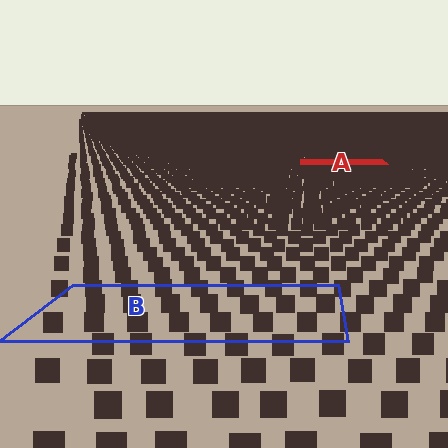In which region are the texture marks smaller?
The texture marks are smaller in region A, because it is farther away.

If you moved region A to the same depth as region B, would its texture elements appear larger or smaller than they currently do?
They would appear larger. At a closer depth, the same texture elements are projected at a bigger on-screen size.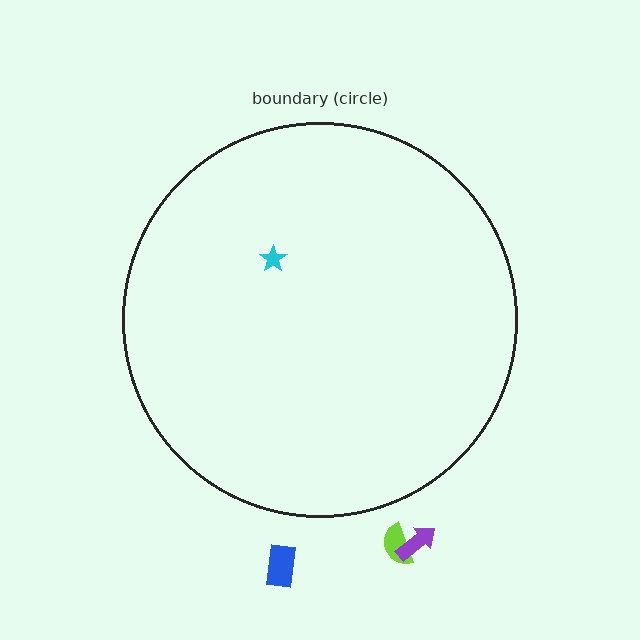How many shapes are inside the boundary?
1 inside, 3 outside.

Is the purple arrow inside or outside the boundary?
Outside.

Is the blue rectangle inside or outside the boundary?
Outside.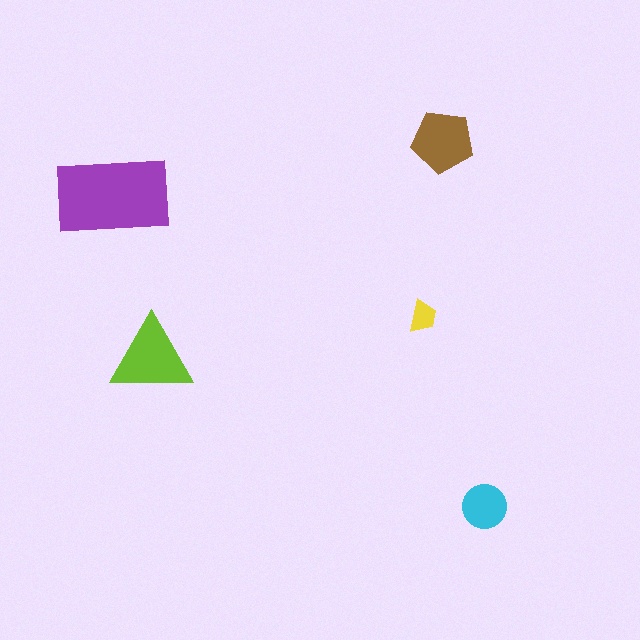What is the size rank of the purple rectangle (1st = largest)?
1st.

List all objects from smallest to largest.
The yellow trapezoid, the cyan circle, the brown pentagon, the lime triangle, the purple rectangle.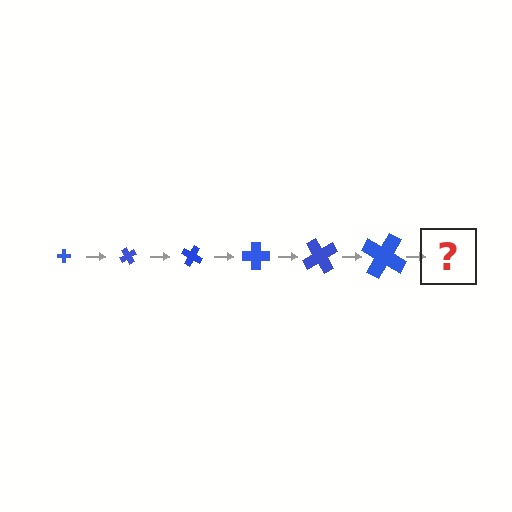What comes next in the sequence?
The next element should be a cross, larger than the previous one and rotated 360 degrees from the start.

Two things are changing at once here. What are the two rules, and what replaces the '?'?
The two rules are that the cross grows larger each step and it rotates 60 degrees each step. The '?' should be a cross, larger than the previous one and rotated 360 degrees from the start.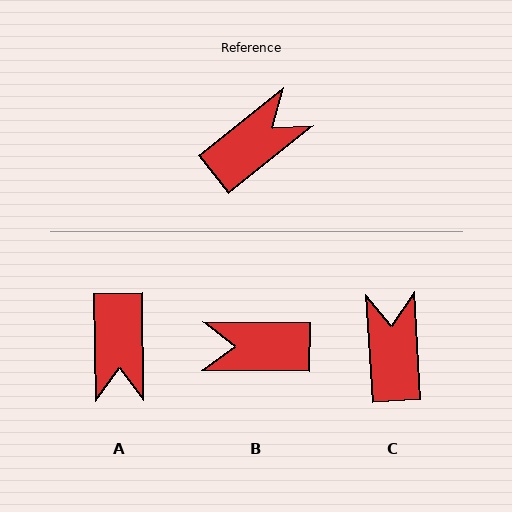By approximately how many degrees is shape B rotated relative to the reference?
Approximately 141 degrees counter-clockwise.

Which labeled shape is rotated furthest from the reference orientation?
B, about 141 degrees away.